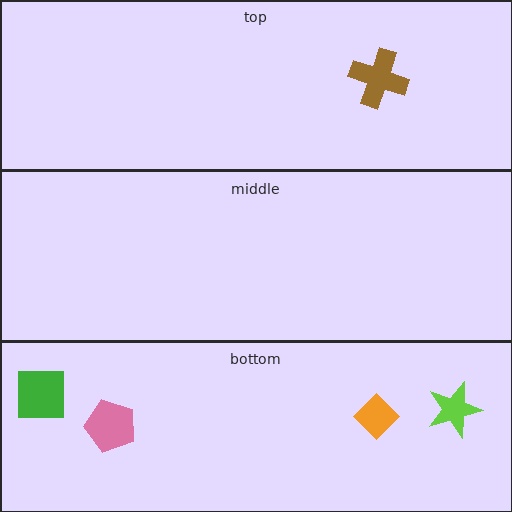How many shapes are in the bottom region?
4.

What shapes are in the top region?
The brown cross.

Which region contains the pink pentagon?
The bottom region.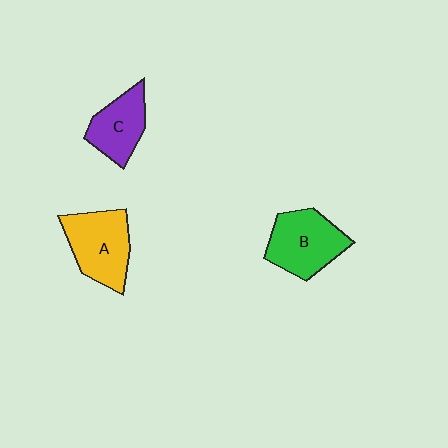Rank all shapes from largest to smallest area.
From largest to smallest: A (yellow), B (green), C (purple).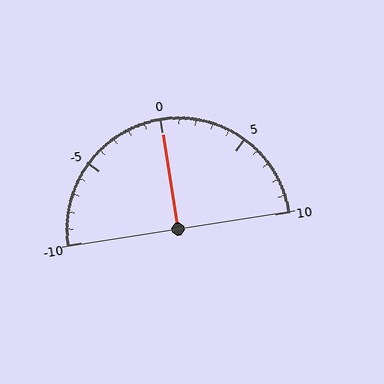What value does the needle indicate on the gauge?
The needle indicates approximately 0.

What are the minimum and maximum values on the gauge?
The gauge ranges from -10 to 10.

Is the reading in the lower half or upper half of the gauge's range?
The reading is in the upper half of the range (-10 to 10).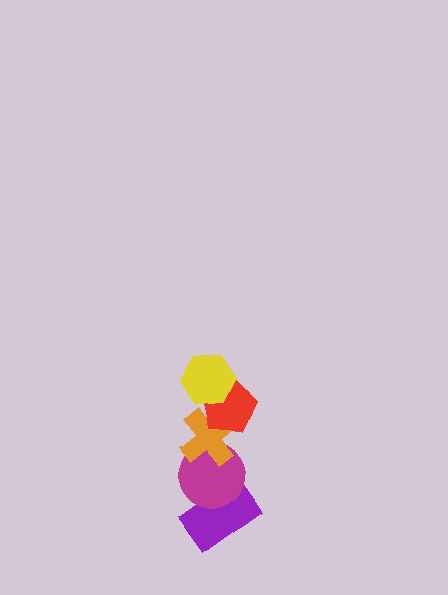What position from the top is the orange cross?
The orange cross is 3rd from the top.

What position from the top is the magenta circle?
The magenta circle is 4th from the top.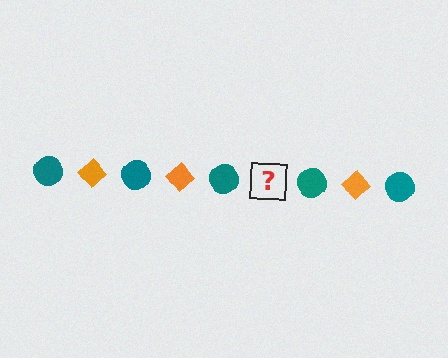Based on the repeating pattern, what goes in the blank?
The blank should be an orange diamond.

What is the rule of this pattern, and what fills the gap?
The rule is that the pattern alternates between teal circle and orange diamond. The gap should be filled with an orange diamond.